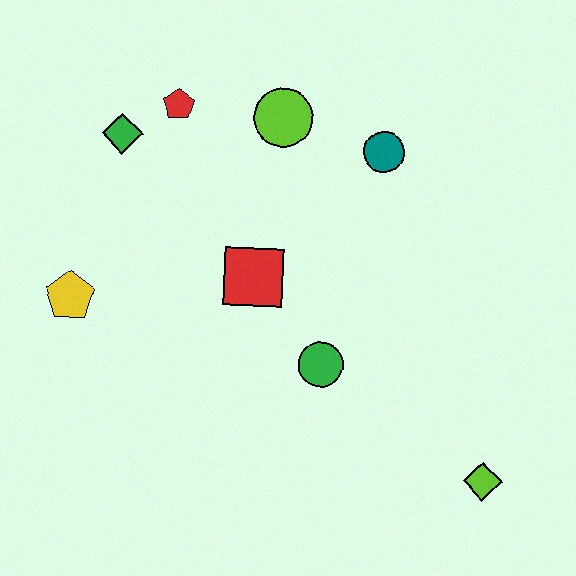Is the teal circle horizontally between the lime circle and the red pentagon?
No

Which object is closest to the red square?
The green circle is closest to the red square.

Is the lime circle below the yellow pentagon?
No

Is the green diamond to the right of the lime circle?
No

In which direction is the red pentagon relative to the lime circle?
The red pentagon is to the left of the lime circle.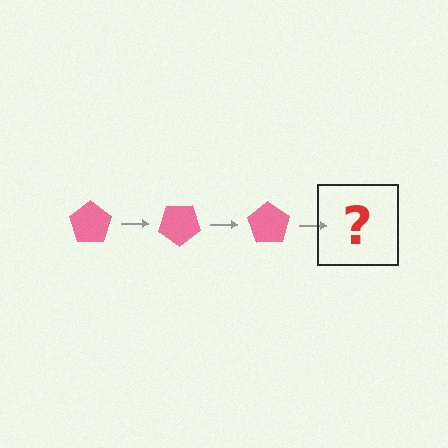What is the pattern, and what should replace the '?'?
The pattern is that the pentagon rotates 35 degrees each step. The '?' should be a pink pentagon rotated 105 degrees.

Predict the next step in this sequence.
The next step is a pink pentagon rotated 105 degrees.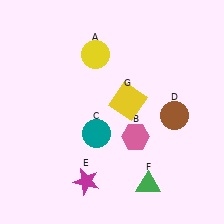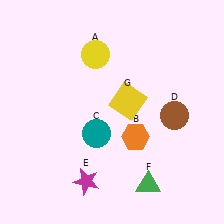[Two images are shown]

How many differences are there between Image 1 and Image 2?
There is 1 difference between the two images.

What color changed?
The hexagon (B) changed from pink in Image 1 to orange in Image 2.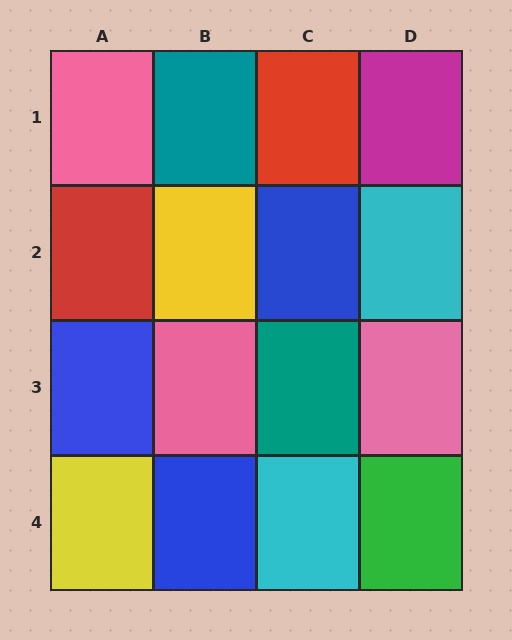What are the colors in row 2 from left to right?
Red, yellow, blue, cyan.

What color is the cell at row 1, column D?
Magenta.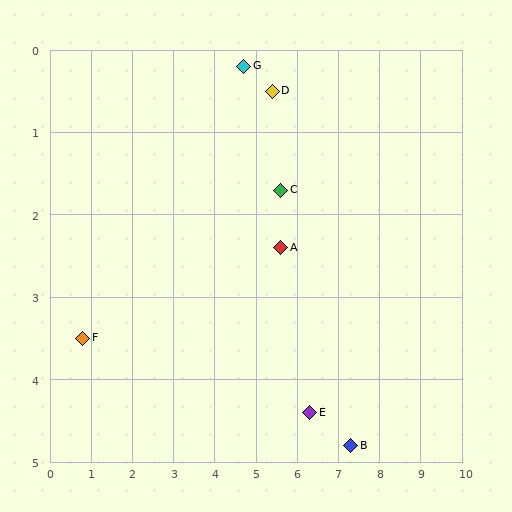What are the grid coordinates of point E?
Point E is at approximately (6.3, 4.4).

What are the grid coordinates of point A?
Point A is at approximately (5.6, 2.4).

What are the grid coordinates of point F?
Point F is at approximately (0.8, 3.5).